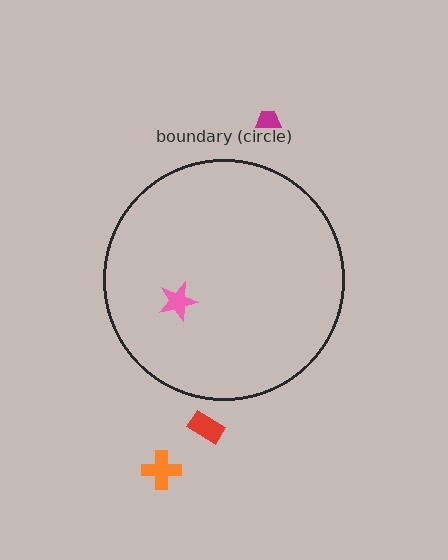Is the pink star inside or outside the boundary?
Inside.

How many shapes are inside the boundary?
1 inside, 3 outside.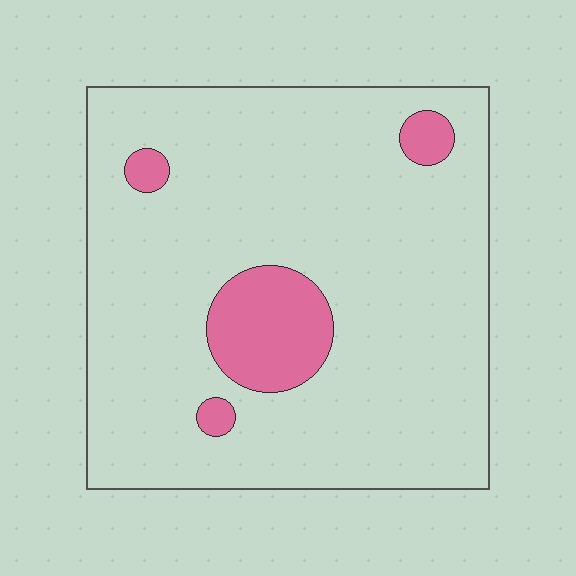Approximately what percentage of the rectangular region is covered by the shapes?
Approximately 10%.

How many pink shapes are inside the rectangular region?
4.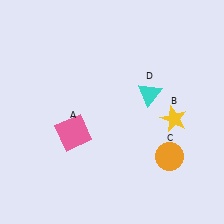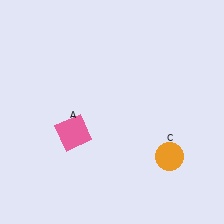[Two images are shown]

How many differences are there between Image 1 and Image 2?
There are 2 differences between the two images.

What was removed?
The cyan triangle (D), the yellow star (B) were removed in Image 2.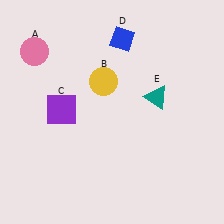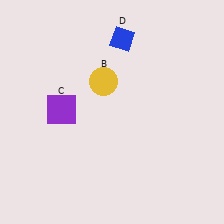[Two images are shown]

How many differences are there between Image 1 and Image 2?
There are 2 differences between the two images.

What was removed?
The pink circle (A), the teal triangle (E) were removed in Image 2.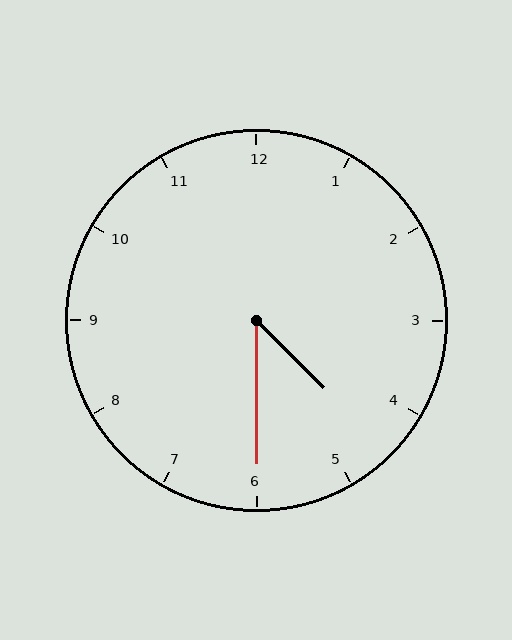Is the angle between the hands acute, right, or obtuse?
It is acute.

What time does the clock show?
4:30.